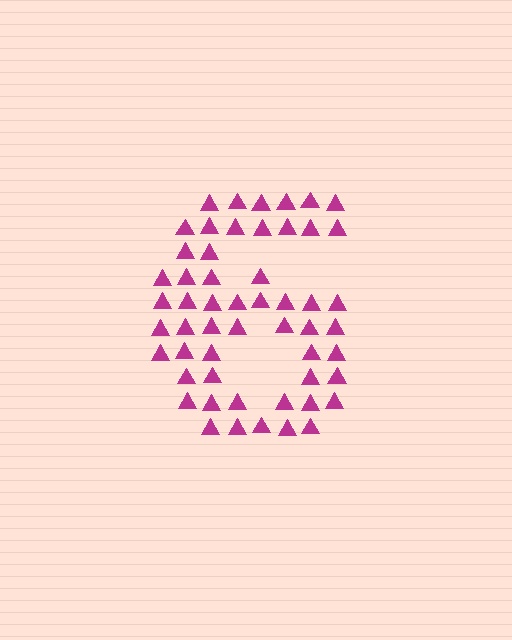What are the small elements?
The small elements are triangles.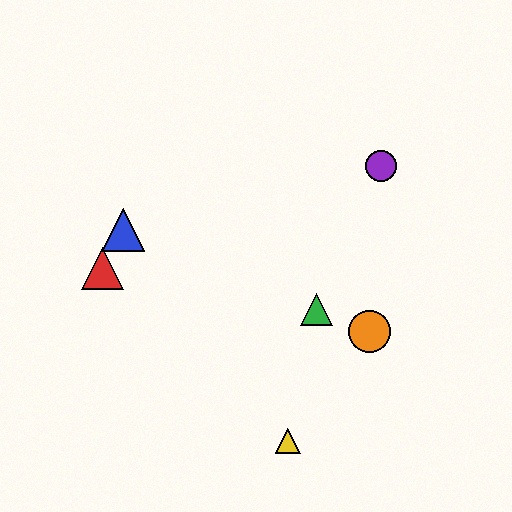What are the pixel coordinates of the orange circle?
The orange circle is at (369, 331).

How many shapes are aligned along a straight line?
3 shapes (the blue triangle, the green triangle, the orange circle) are aligned along a straight line.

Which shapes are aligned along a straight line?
The blue triangle, the green triangle, the orange circle are aligned along a straight line.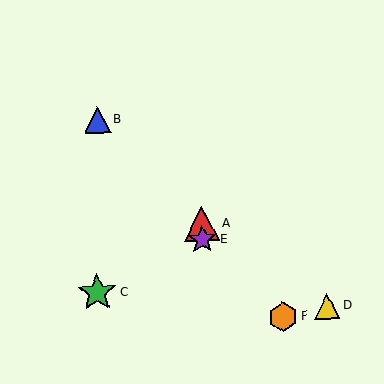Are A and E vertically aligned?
Yes, both are at x≈202.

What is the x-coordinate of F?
Object F is at x≈283.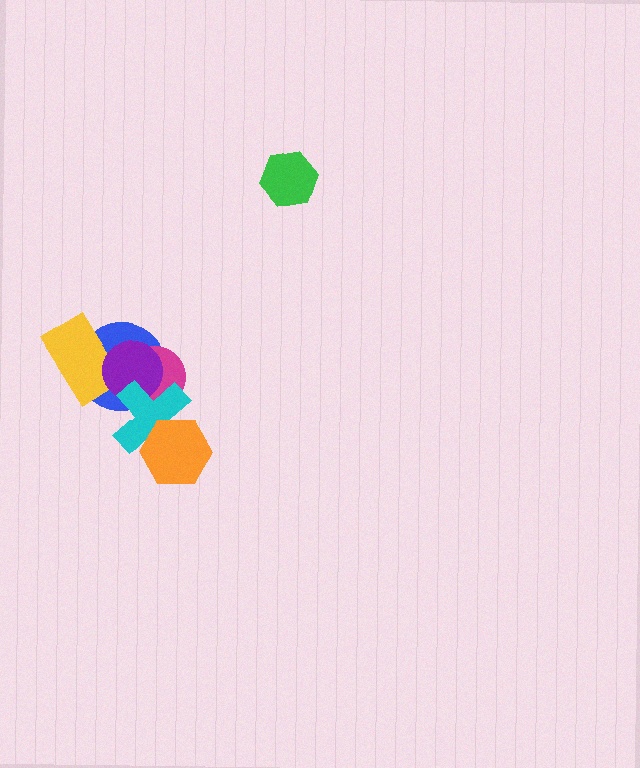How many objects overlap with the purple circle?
4 objects overlap with the purple circle.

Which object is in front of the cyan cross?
The orange hexagon is in front of the cyan cross.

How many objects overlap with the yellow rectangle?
2 objects overlap with the yellow rectangle.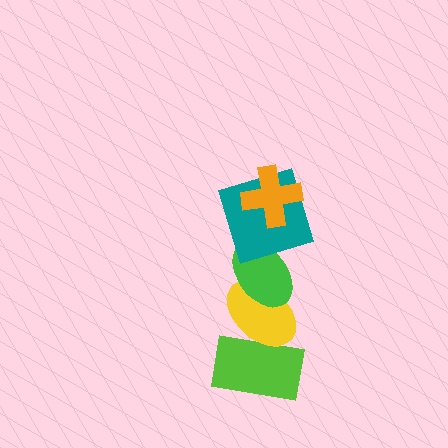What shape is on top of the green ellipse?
The teal square is on top of the green ellipse.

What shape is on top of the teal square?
The orange cross is on top of the teal square.